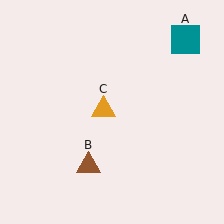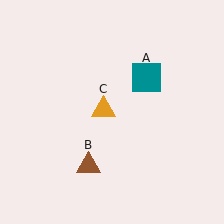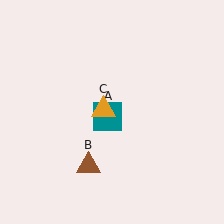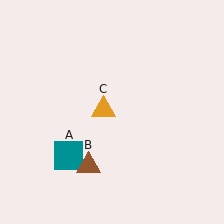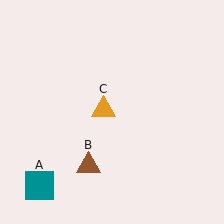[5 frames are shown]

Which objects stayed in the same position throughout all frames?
Brown triangle (object B) and orange triangle (object C) remained stationary.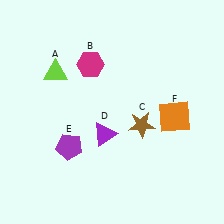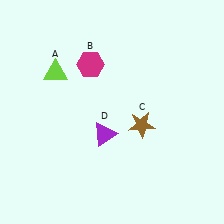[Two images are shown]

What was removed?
The orange square (F), the purple pentagon (E) were removed in Image 2.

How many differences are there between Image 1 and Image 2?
There are 2 differences between the two images.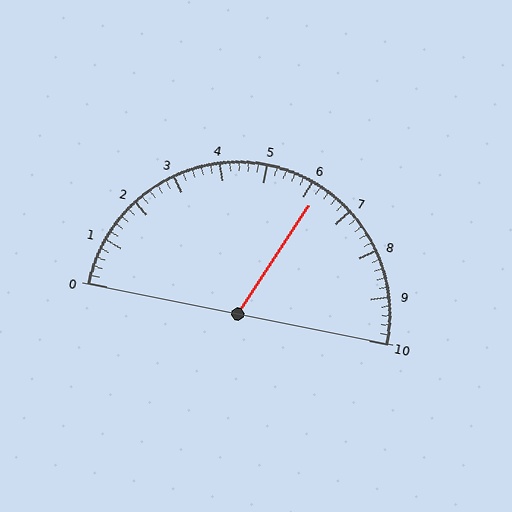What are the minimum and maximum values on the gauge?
The gauge ranges from 0 to 10.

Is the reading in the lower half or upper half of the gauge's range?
The reading is in the upper half of the range (0 to 10).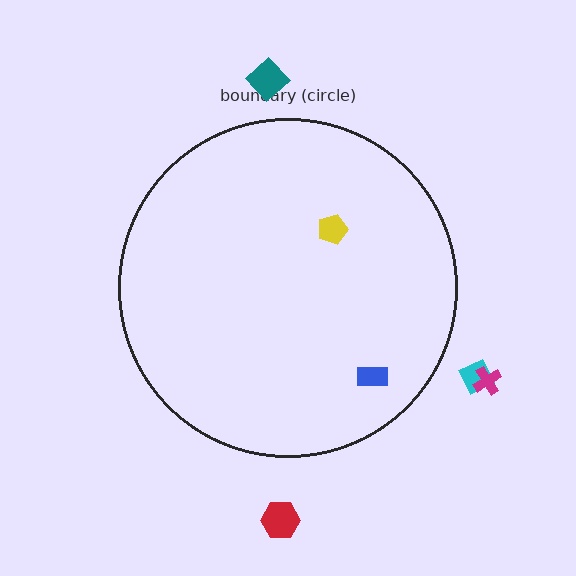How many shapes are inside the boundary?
2 inside, 4 outside.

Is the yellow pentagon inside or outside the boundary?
Inside.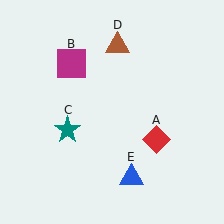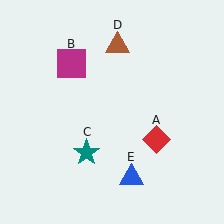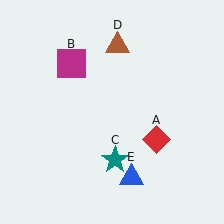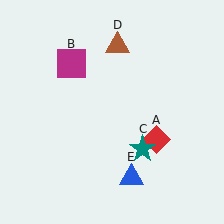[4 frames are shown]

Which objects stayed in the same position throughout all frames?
Red diamond (object A) and magenta square (object B) and brown triangle (object D) and blue triangle (object E) remained stationary.